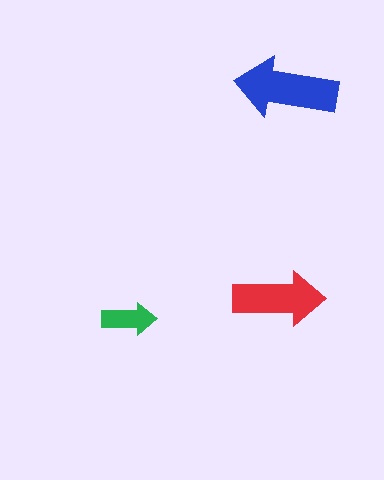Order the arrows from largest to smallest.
the blue one, the red one, the green one.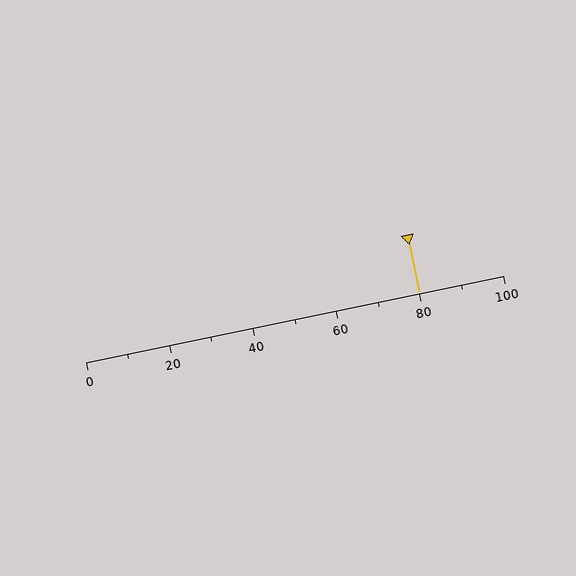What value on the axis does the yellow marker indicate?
The marker indicates approximately 80.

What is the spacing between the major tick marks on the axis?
The major ticks are spaced 20 apart.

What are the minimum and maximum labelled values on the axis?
The axis runs from 0 to 100.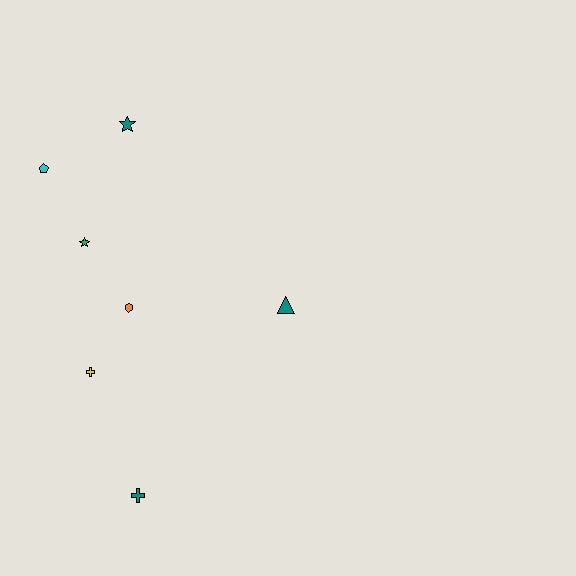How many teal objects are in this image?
There are 3 teal objects.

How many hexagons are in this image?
There is 1 hexagon.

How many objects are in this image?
There are 7 objects.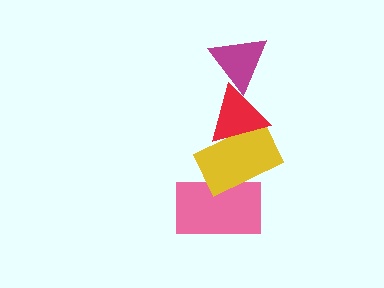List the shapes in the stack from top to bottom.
From top to bottom: the magenta triangle, the red triangle, the yellow rectangle, the pink rectangle.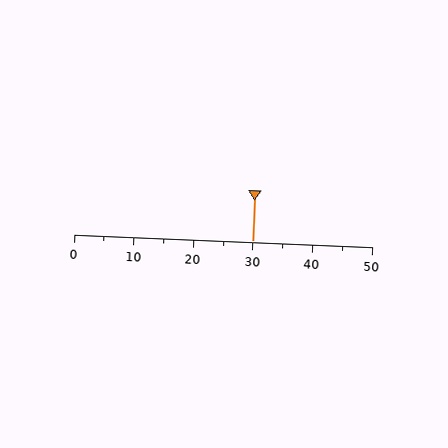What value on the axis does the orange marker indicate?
The marker indicates approximately 30.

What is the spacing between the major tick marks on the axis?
The major ticks are spaced 10 apart.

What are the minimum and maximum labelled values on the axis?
The axis runs from 0 to 50.